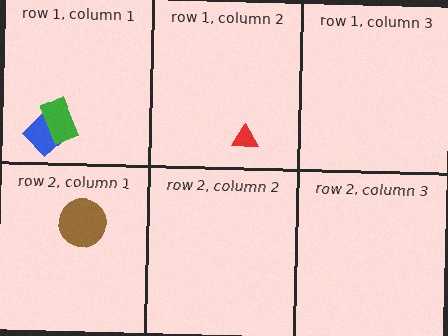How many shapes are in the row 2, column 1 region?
1.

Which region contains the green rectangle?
The row 1, column 1 region.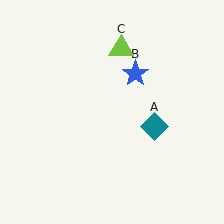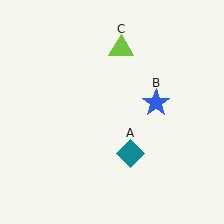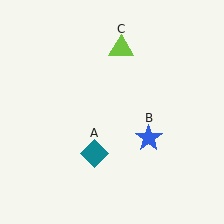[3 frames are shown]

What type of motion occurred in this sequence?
The teal diamond (object A), blue star (object B) rotated clockwise around the center of the scene.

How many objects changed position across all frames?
2 objects changed position: teal diamond (object A), blue star (object B).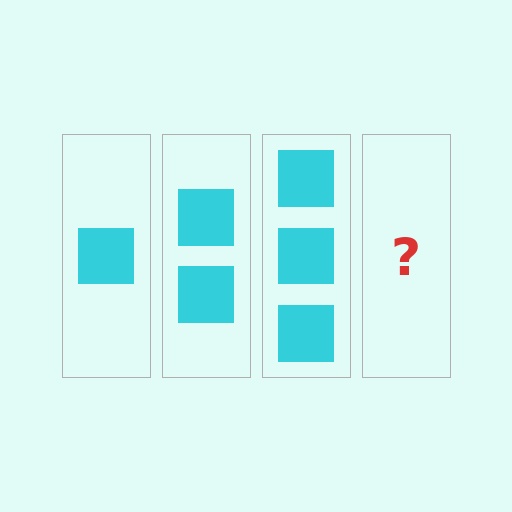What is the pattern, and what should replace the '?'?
The pattern is that each step adds one more square. The '?' should be 4 squares.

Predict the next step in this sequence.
The next step is 4 squares.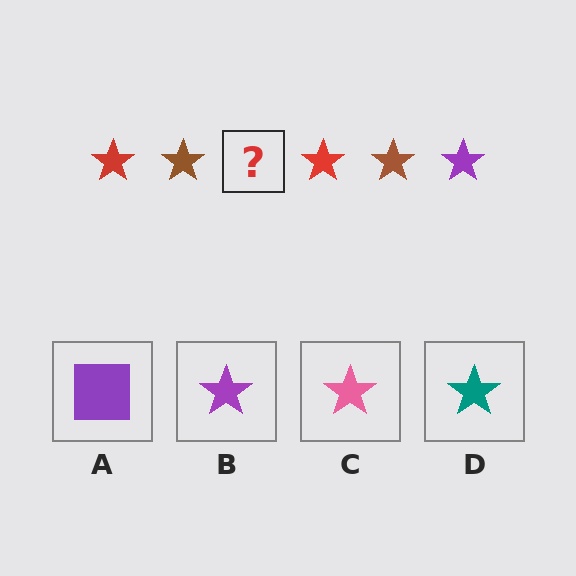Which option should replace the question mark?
Option B.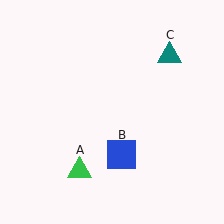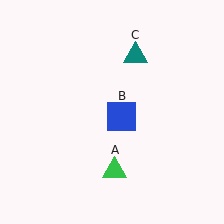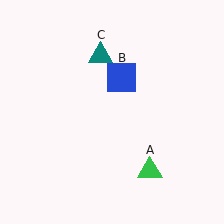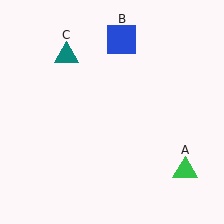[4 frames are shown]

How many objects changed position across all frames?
3 objects changed position: green triangle (object A), blue square (object B), teal triangle (object C).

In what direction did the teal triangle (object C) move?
The teal triangle (object C) moved left.